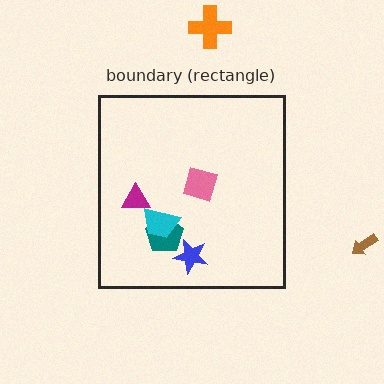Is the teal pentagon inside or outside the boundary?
Inside.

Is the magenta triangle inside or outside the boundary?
Inside.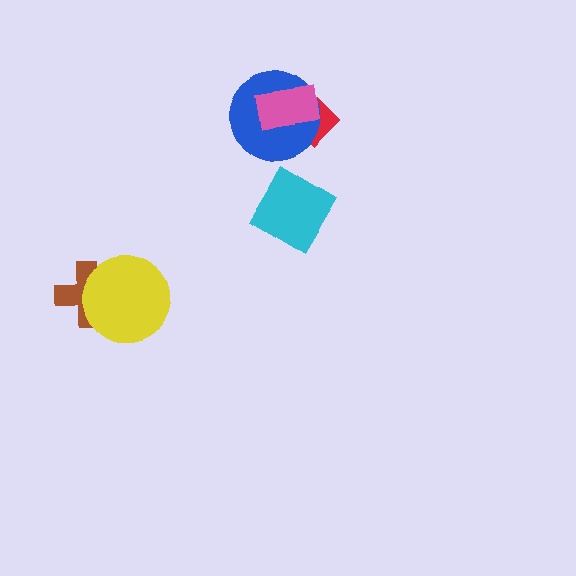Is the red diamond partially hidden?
Yes, it is partially covered by another shape.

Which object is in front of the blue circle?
The pink rectangle is in front of the blue circle.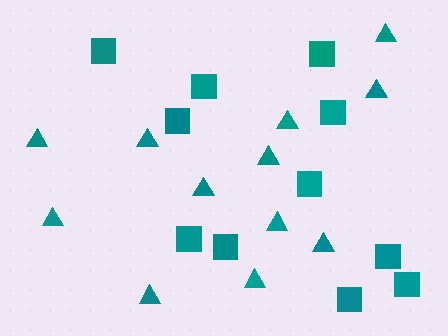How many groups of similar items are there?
There are 2 groups: one group of triangles (12) and one group of squares (11).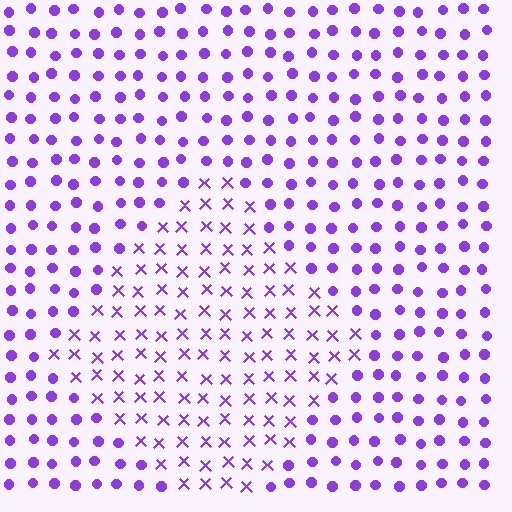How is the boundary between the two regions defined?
The boundary is defined by a change in element shape: X marks inside vs. circles outside. All elements share the same color and spacing.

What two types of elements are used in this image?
The image uses X marks inside the diamond region and circles outside it.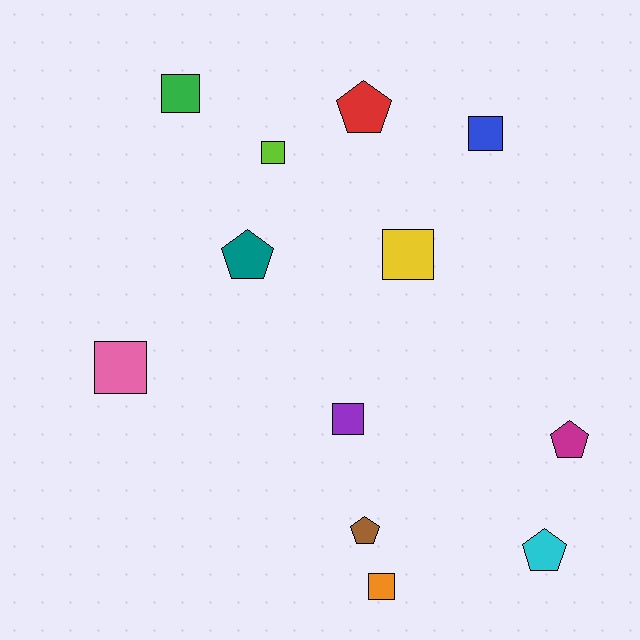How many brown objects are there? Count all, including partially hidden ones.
There is 1 brown object.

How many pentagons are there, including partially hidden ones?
There are 5 pentagons.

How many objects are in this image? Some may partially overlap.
There are 12 objects.